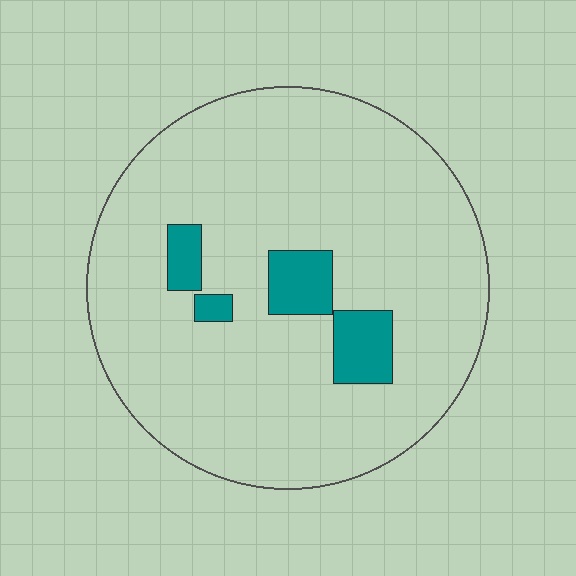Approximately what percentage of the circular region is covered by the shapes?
Approximately 10%.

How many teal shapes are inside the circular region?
4.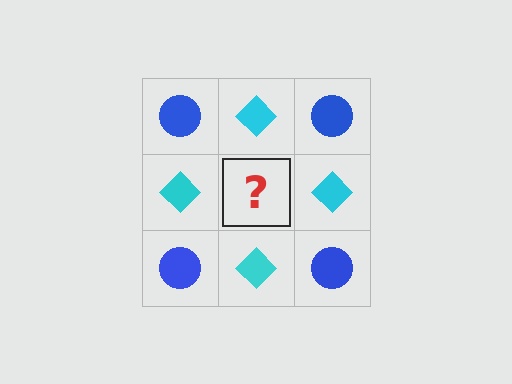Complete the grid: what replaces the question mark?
The question mark should be replaced with a blue circle.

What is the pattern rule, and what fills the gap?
The rule is that it alternates blue circle and cyan diamond in a checkerboard pattern. The gap should be filled with a blue circle.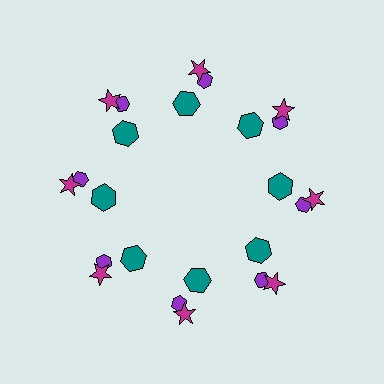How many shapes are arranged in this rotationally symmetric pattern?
There are 24 shapes, arranged in 8 groups of 3.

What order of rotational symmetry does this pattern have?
This pattern has 8-fold rotational symmetry.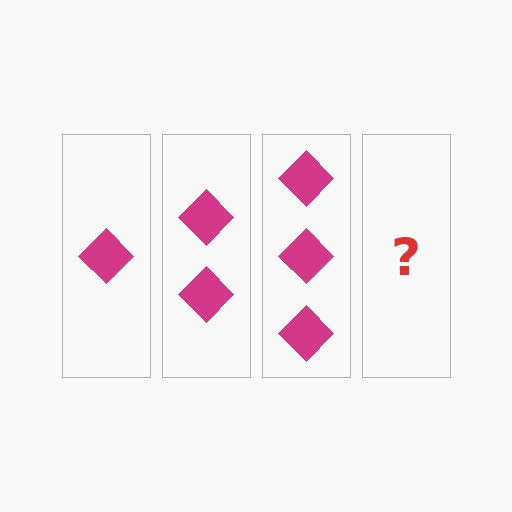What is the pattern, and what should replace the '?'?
The pattern is that each step adds one more diamond. The '?' should be 4 diamonds.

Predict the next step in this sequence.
The next step is 4 diamonds.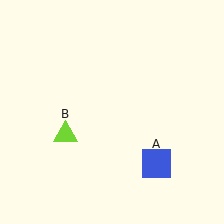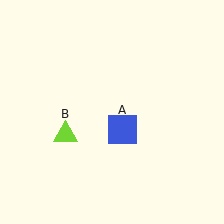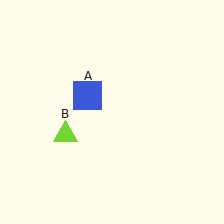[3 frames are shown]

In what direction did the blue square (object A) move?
The blue square (object A) moved up and to the left.